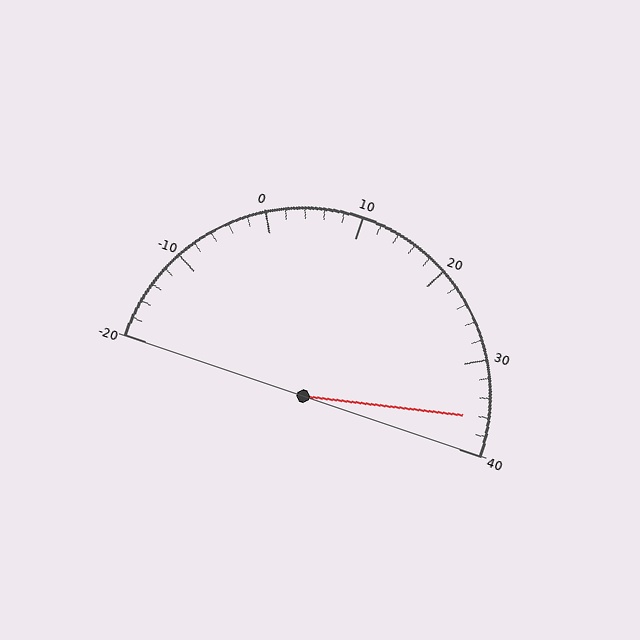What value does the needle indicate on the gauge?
The needle indicates approximately 36.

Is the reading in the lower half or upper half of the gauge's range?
The reading is in the upper half of the range (-20 to 40).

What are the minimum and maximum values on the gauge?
The gauge ranges from -20 to 40.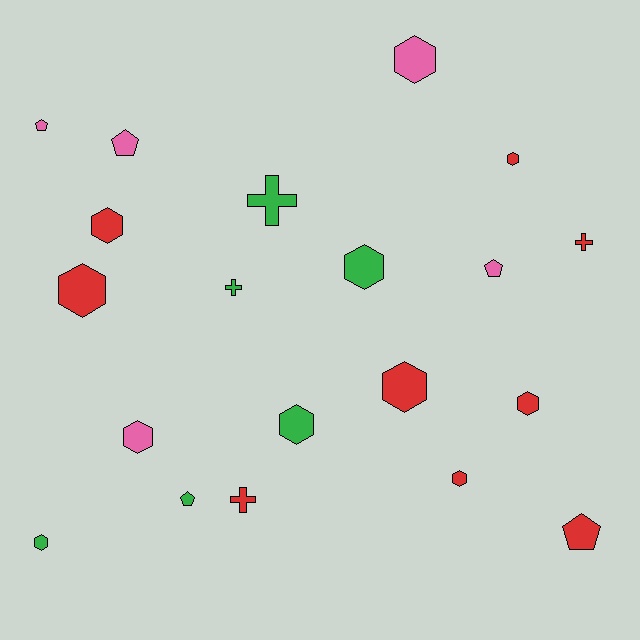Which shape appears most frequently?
Hexagon, with 11 objects.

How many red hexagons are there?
There are 6 red hexagons.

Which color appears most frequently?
Red, with 9 objects.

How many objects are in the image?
There are 20 objects.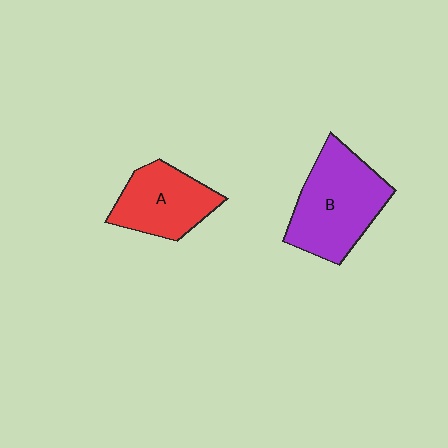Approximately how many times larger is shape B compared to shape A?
Approximately 1.4 times.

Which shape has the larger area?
Shape B (purple).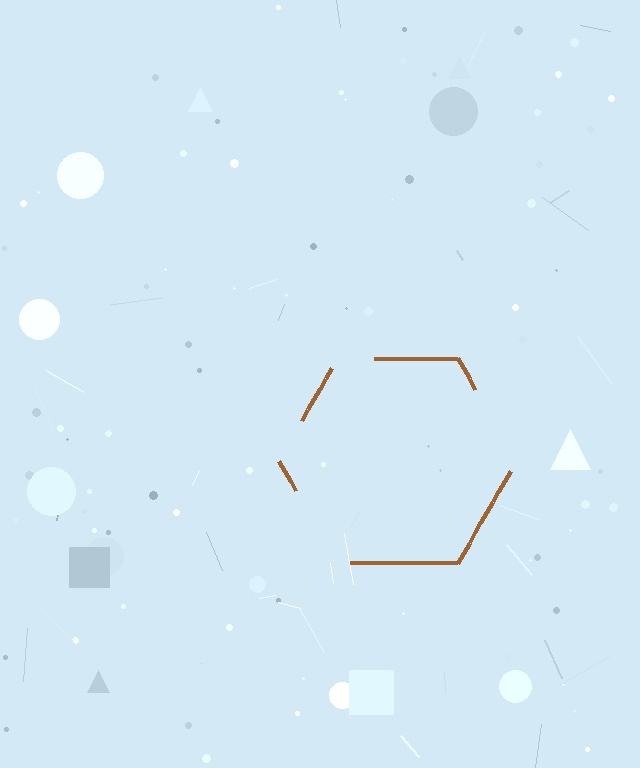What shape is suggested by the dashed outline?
The dashed outline suggests a hexagon.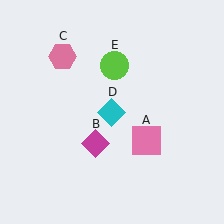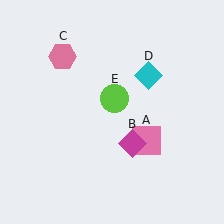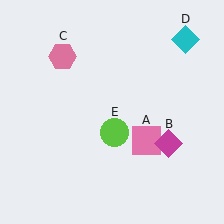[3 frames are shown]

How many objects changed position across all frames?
3 objects changed position: magenta diamond (object B), cyan diamond (object D), lime circle (object E).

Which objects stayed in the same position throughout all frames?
Pink square (object A) and pink hexagon (object C) remained stationary.